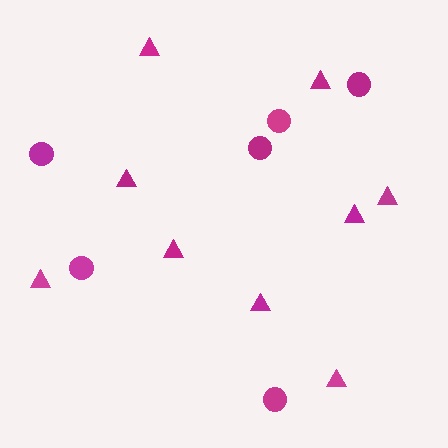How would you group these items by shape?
There are 2 groups: one group of circles (6) and one group of triangles (9).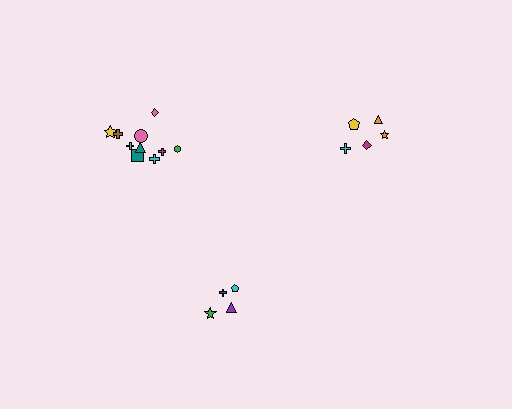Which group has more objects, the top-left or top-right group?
The top-left group.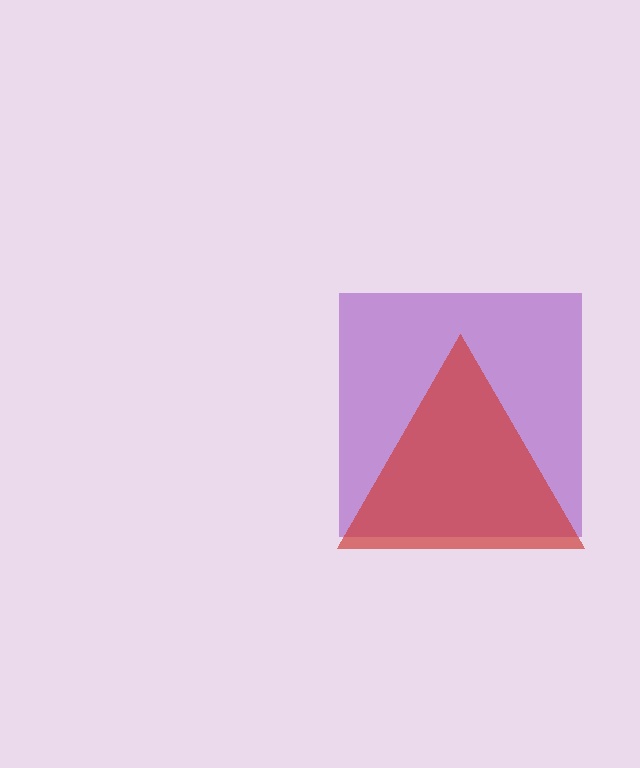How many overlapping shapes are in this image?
There are 2 overlapping shapes in the image.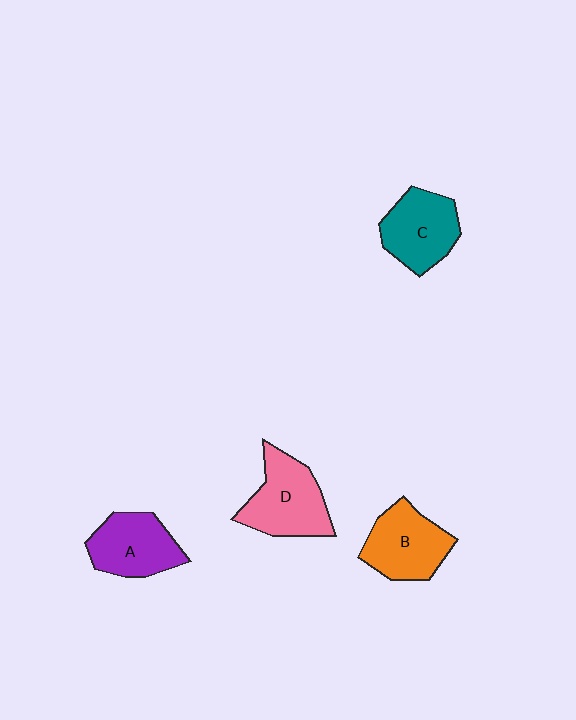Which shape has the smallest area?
Shape A (purple).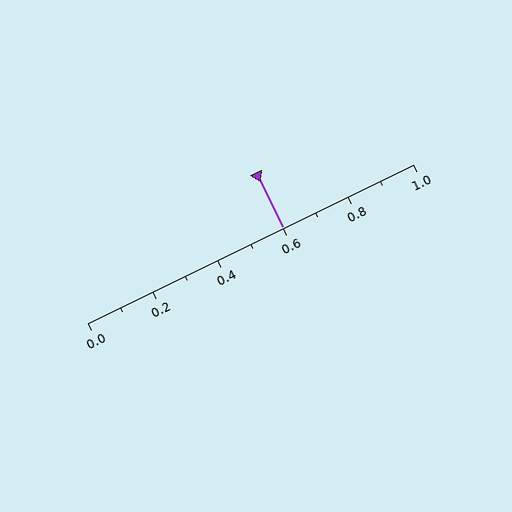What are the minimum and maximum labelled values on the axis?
The axis runs from 0.0 to 1.0.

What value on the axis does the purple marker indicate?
The marker indicates approximately 0.6.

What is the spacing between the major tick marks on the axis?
The major ticks are spaced 0.2 apart.